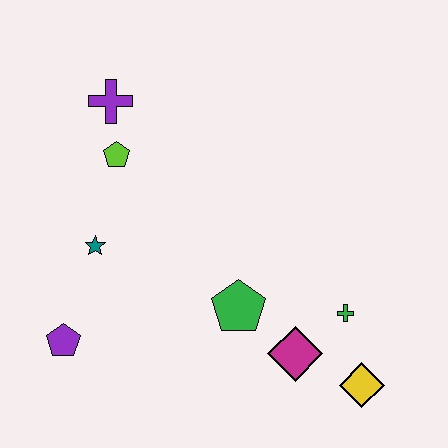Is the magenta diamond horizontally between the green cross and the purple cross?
Yes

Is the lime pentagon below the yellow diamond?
No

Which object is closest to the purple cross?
The lime pentagon is closest to the purple cross.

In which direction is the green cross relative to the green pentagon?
The green cross is to the right of the green pentagon.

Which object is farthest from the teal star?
The yellow diamond is farthest from the teal star.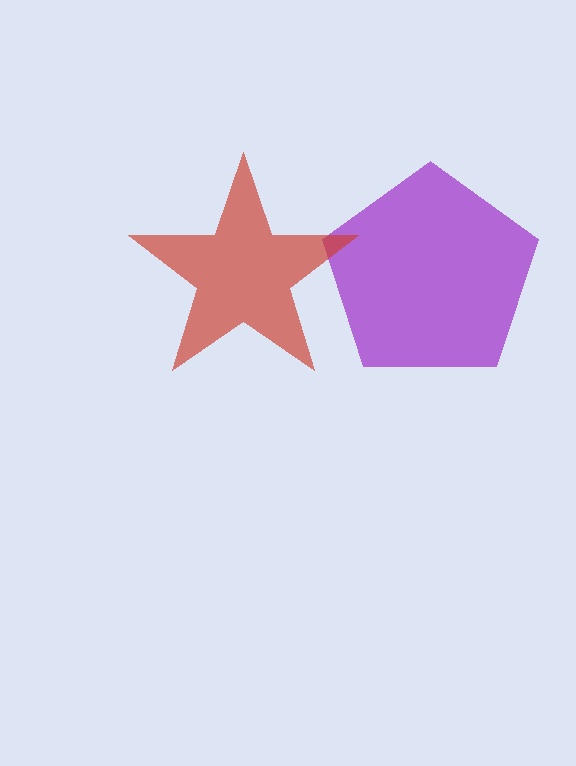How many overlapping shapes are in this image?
There are 2 overlapping shapes in the image.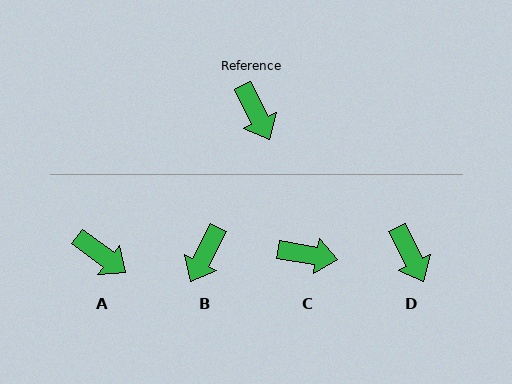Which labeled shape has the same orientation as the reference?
D.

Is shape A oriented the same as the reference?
No, it is off by about 27 degrees.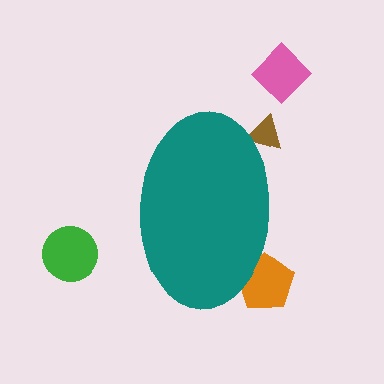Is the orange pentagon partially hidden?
Yes, the orange pentagon is partially hidden behind the teal ellipse.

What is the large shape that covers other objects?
A teal ellipse.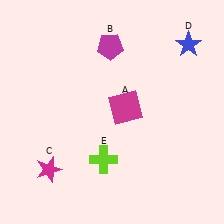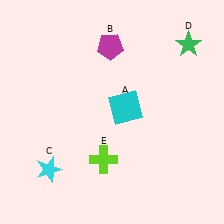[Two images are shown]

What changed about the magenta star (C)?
In Image 1, C is magenta. In Image 2, it changed to cyan.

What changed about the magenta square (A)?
In Image 1, A is magenta. In Image 2, it changed to cyan.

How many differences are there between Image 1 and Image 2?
There are 3 differences between the two images.